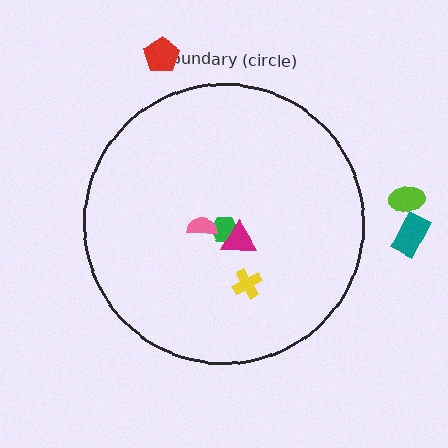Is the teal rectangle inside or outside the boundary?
Outside.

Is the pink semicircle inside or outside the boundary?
Inside.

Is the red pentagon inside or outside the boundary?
Outside.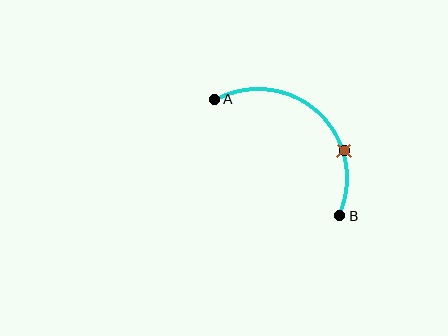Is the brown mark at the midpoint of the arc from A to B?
No. The brown mark lies on the arc but is closer to endpoint B. The arc midpoint would be at the point on the curve equidistant along the arc from both A and B.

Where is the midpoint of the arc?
The arc midpoint is the point on the curve farthest from the straight line joining A and B. It sits above and to the right of that line.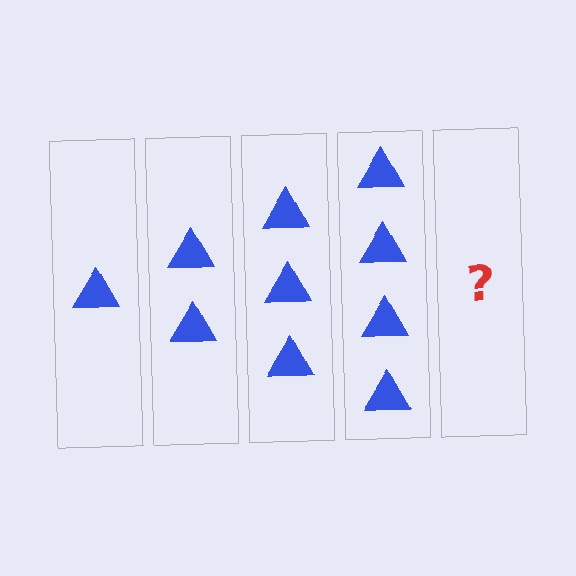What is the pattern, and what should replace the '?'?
The pattern is that each step adds one more triangle. The '?' should be 5 triangles.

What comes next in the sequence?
The next element should be 5 triangles.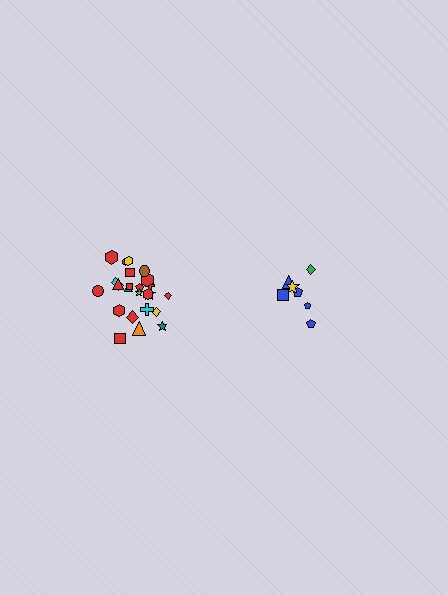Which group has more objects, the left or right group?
The left group.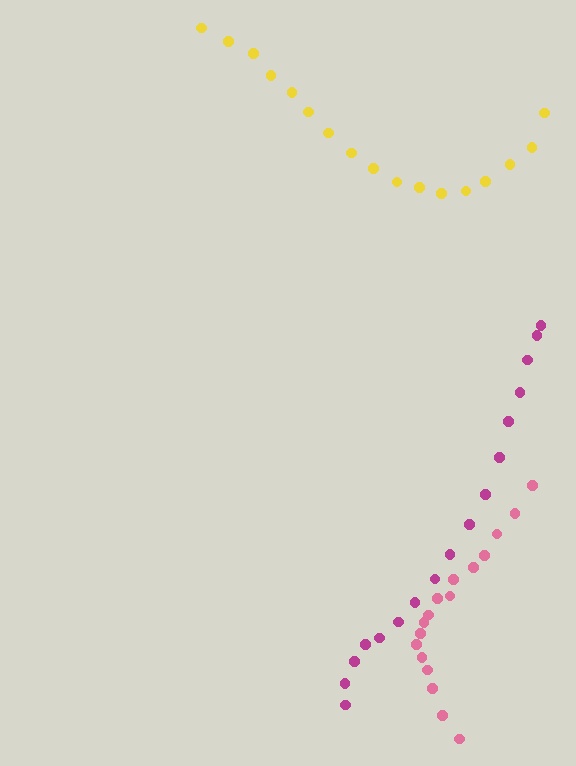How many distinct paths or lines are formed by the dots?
There are 3 distinct paths.